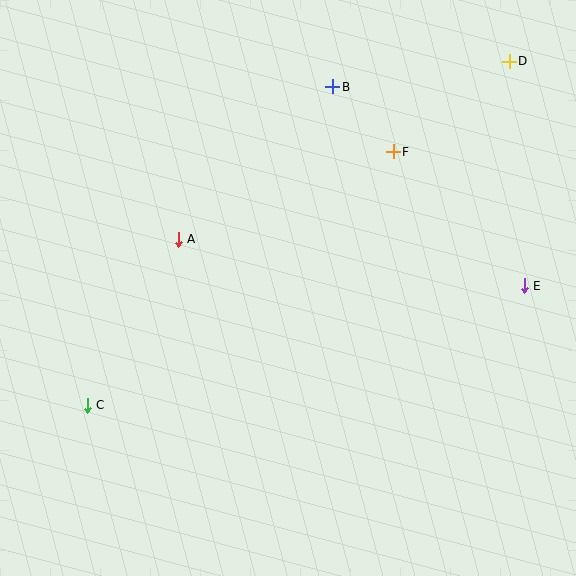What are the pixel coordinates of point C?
Point C is at (87, 405).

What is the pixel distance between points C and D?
The distance between C and D is 544 pixels.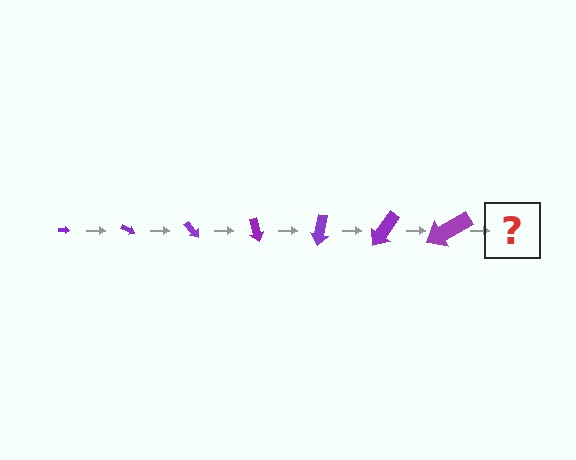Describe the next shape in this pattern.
It should be an arrow, larger than the previous one and rotated 175 degrees from the start.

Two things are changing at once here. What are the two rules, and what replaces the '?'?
The two rules are that the arrow grows larger each step and it rotates 25 degrees each step. The '?' should be an arrow, larger than the previous one and rotated 175 degrees from the start.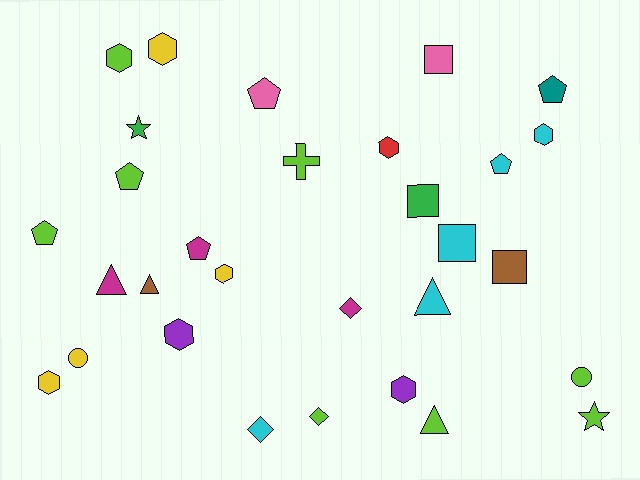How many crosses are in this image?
There is 1 cross.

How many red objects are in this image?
There is 1 red object.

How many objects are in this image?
There are 30 objects.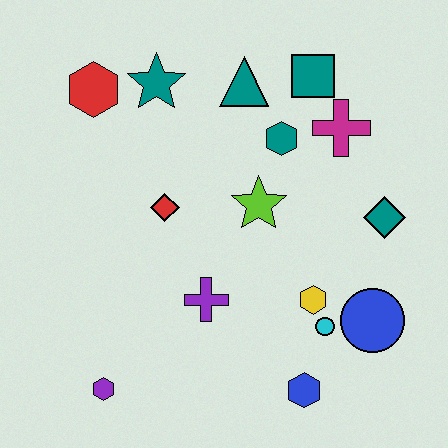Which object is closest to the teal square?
The magenta cross is closest to the teal square.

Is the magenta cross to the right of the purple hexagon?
Yes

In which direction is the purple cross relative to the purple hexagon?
The purple cross is to the right of the purple hexagon.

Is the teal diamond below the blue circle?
No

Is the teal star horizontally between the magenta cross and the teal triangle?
No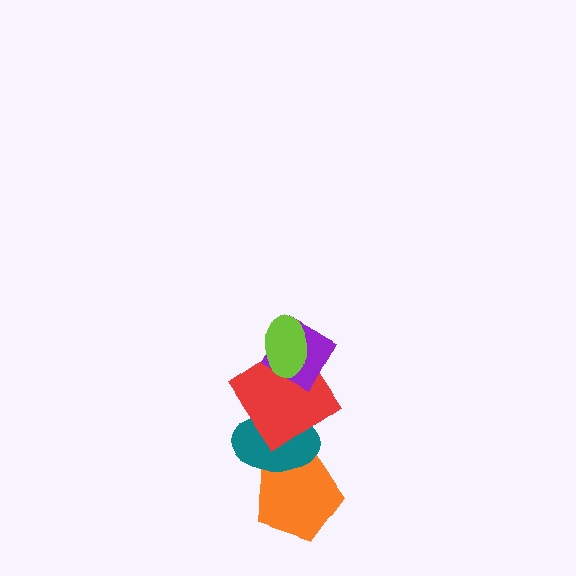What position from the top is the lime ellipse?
The lime ellipse is 1st from the top.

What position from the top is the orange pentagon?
The orange pentagon is 5th from the top.